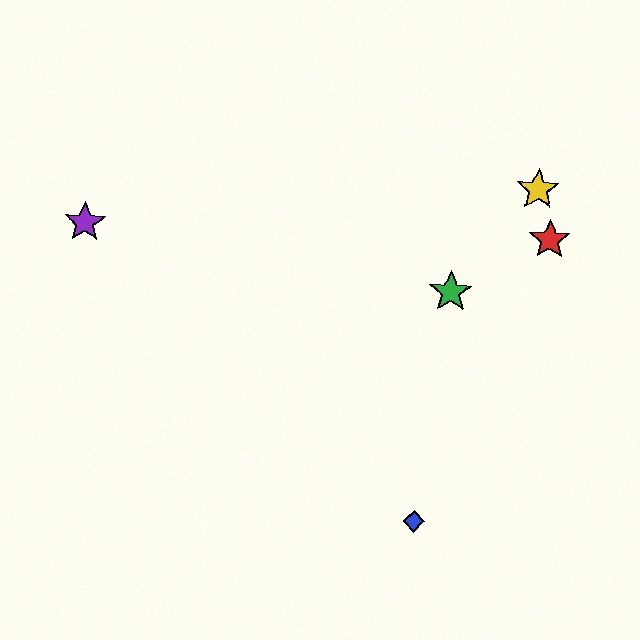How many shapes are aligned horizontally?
2 shapes (the red star, the purple star) are aligned horizontally.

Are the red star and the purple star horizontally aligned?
Yes, both are at y≈240.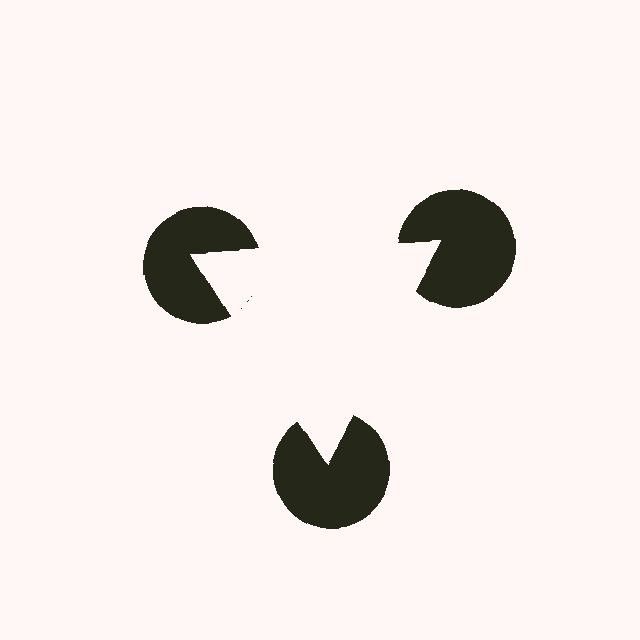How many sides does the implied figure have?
3 sides.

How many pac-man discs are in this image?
There are 3 — one at each vertex of the illusory triangle.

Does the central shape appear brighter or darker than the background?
It typically appears slightly brighter than the background, even though no actual brightness change is drawn.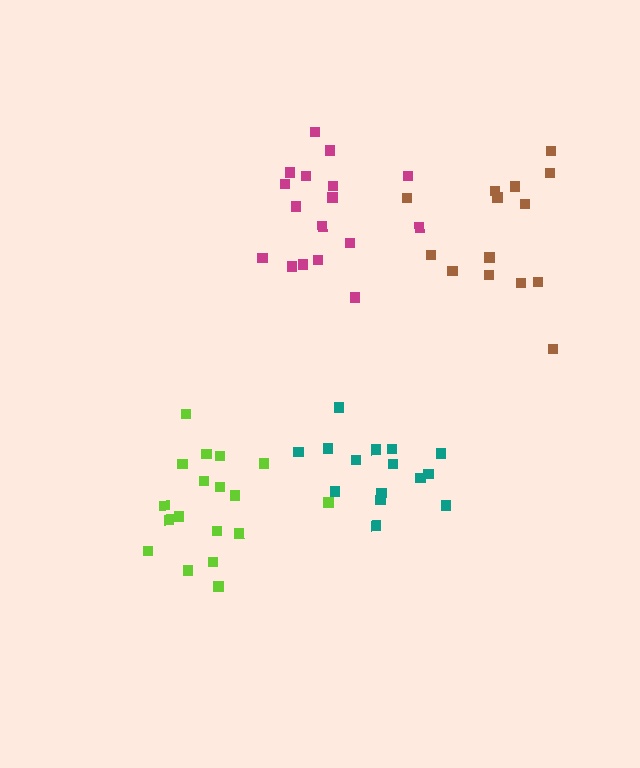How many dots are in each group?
Group 1: 15 dots, Group 2: 17 dots, Group 3: 18 dots, Group 4: 14 dots (64 total).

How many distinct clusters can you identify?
There are 4 distinct clusters.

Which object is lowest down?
The lime cluster is bottommost.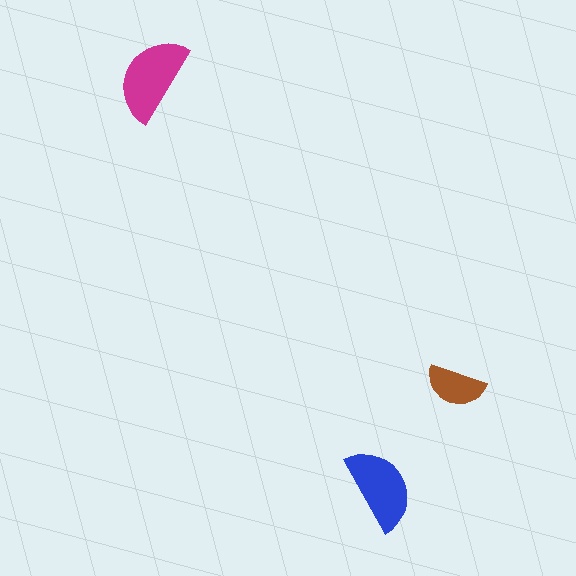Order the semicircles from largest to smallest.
the magenta one, the blue one, the brown one.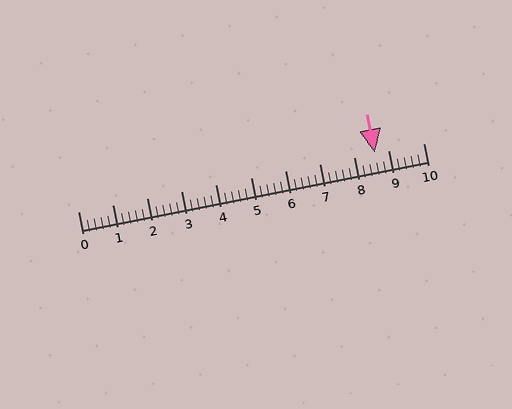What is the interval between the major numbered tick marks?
The major tick marks are spaced 1 units apart.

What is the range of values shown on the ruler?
The ruler shows values from 0 to 10.